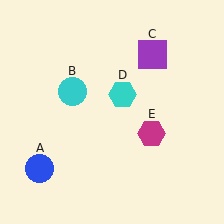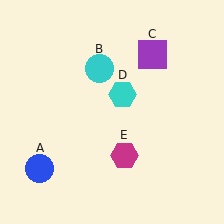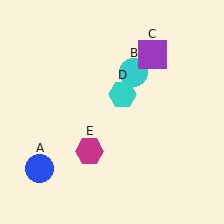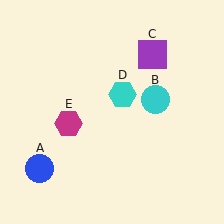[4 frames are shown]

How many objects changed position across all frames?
2 objects changed position: cyan circle (object B), magenta hexagon (object E).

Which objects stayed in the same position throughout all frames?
Blue circle (object A) and purple square (object C) and cyan hexagon (object D) remained stationary.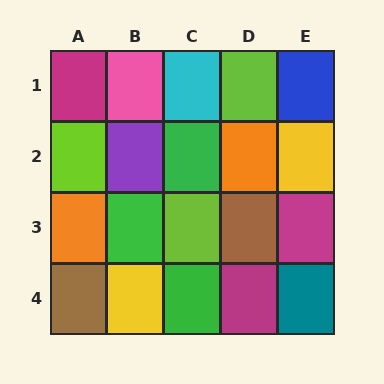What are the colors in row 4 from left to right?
Brown, yellow, green, magenta, teal.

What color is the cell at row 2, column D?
Orange.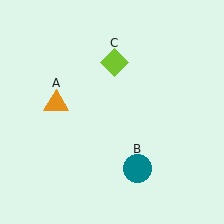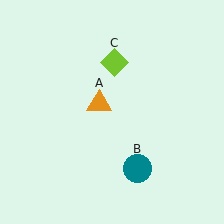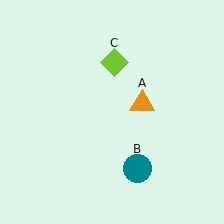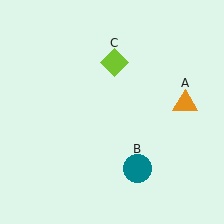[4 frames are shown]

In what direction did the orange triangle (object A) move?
The orange triangle (object A) moved right.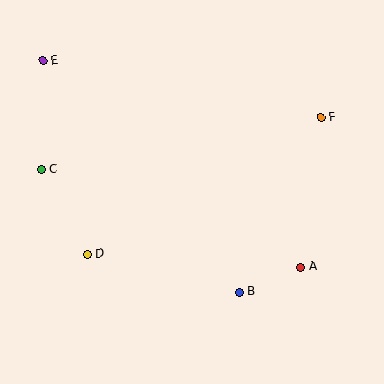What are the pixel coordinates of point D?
Point D is at (87, 254).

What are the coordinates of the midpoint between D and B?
The midpoint between D and B is at (163, 273).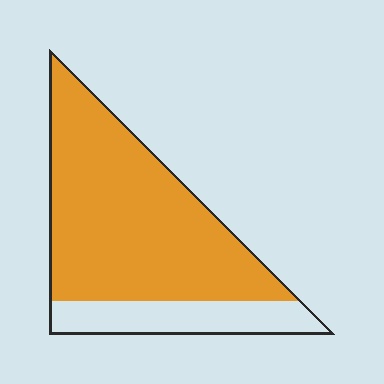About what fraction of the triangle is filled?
About four fifths (4/5).